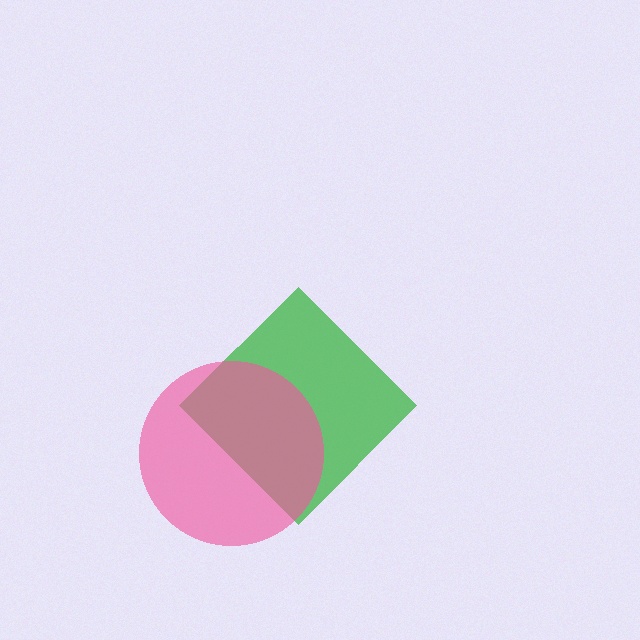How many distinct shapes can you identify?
There are 2 distinct shapes: a green diamond, a pink circle.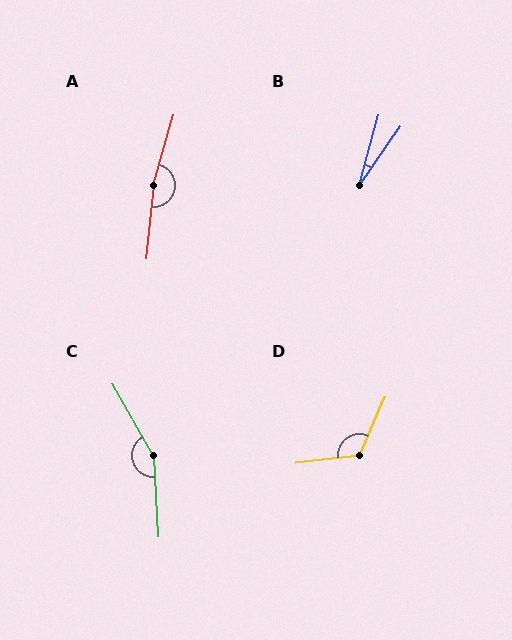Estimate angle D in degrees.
Approximately 120 degrees.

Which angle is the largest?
A, at approximately 169 degrees.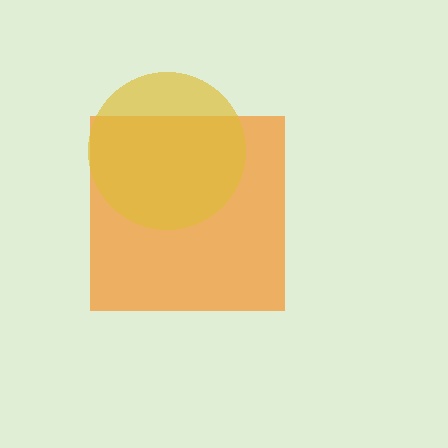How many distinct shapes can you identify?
There are 2 distinct shapes: an orange square, a yellow circle.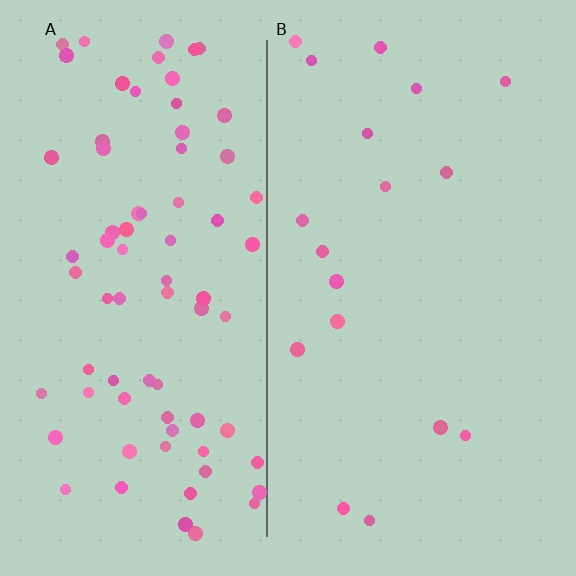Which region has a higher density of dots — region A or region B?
A (the left).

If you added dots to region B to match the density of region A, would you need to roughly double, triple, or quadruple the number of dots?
Approximately quadruple.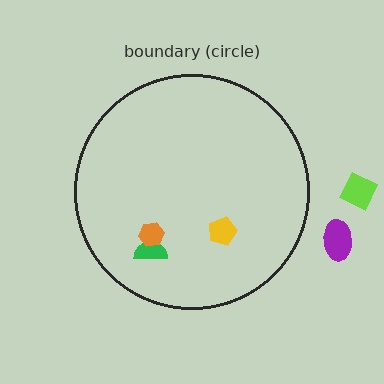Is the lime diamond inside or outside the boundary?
Outside.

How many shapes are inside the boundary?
3 inside, 2 outside.